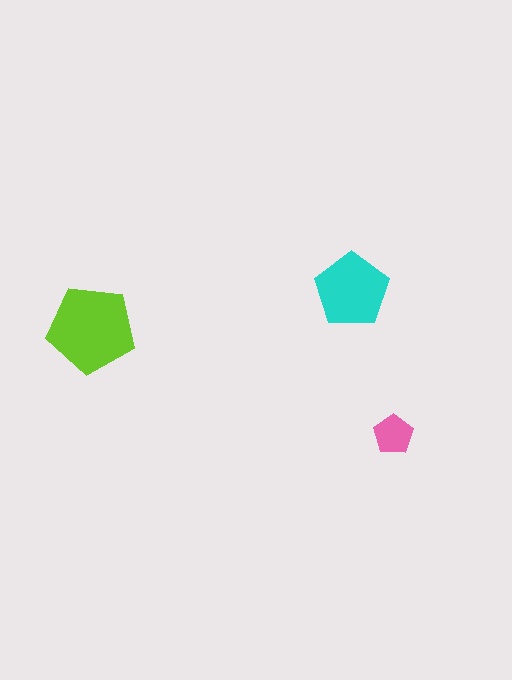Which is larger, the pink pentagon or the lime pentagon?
The lime one.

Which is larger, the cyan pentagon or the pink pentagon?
The cyan one.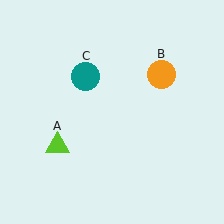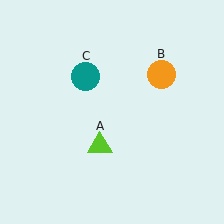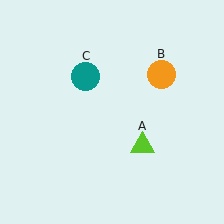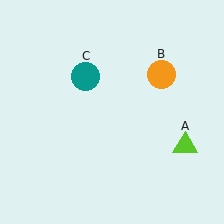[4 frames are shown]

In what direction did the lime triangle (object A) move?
The lime triangle (object A) moved right.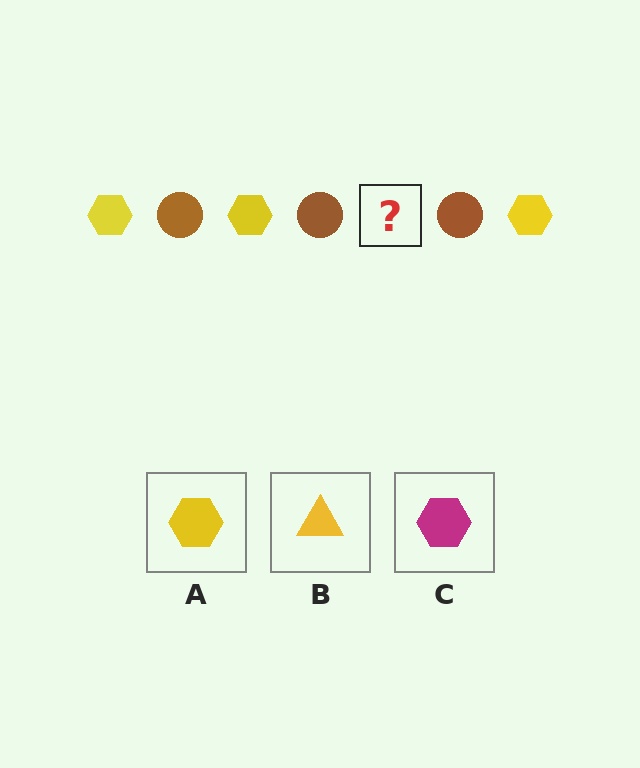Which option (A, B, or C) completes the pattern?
A.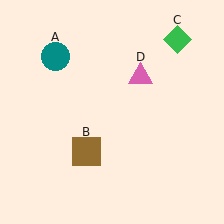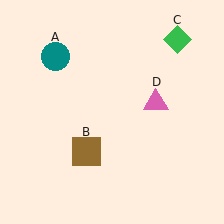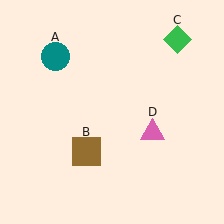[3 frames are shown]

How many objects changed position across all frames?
1 object changed position: pink triangle (object D).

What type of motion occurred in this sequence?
The pink triangle (object D) rotated clockwise around the center of the scene.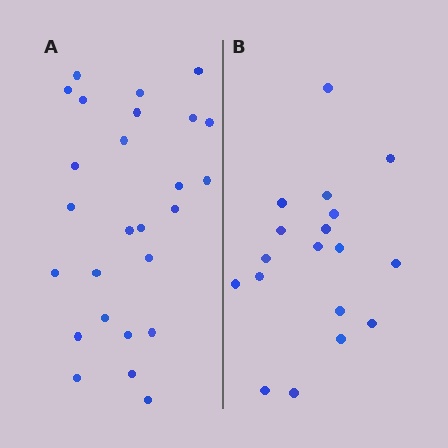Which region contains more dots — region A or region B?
Region A (the left region) has more dots.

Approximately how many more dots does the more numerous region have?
Region A has roughly 8 or so more dots than region B.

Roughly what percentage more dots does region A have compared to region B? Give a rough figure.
About 45% more.